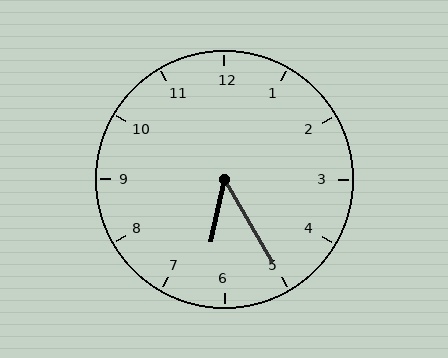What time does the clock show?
6:25.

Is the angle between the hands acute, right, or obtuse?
It is acute.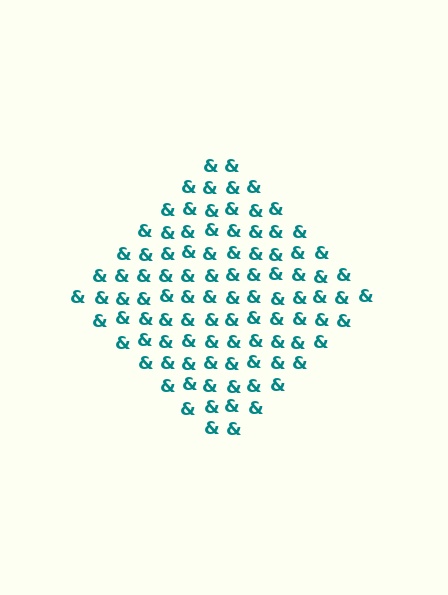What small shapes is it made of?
It is made of small ampersands.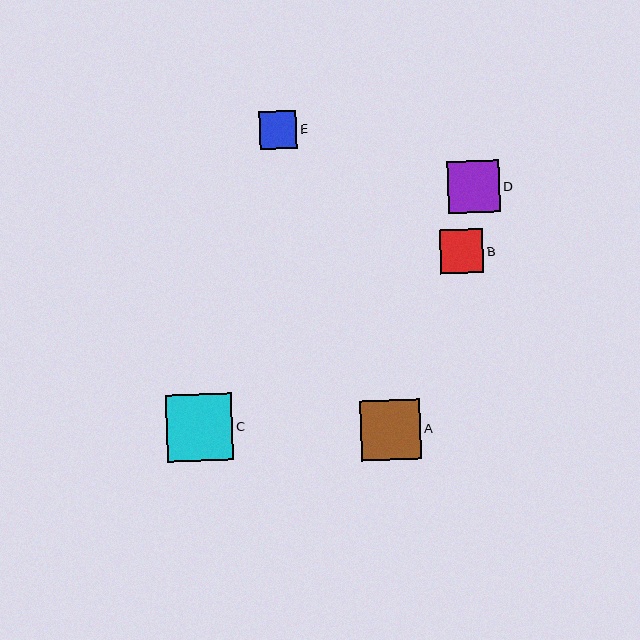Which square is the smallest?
Square E is the smallest with a size of approximately 37 pixels.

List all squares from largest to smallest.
From largest to smallest: C, A, D, B, E.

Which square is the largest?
Square C is the largest with a size of approximately 66 pixels.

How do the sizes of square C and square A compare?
Square C and square A are approximately the same size.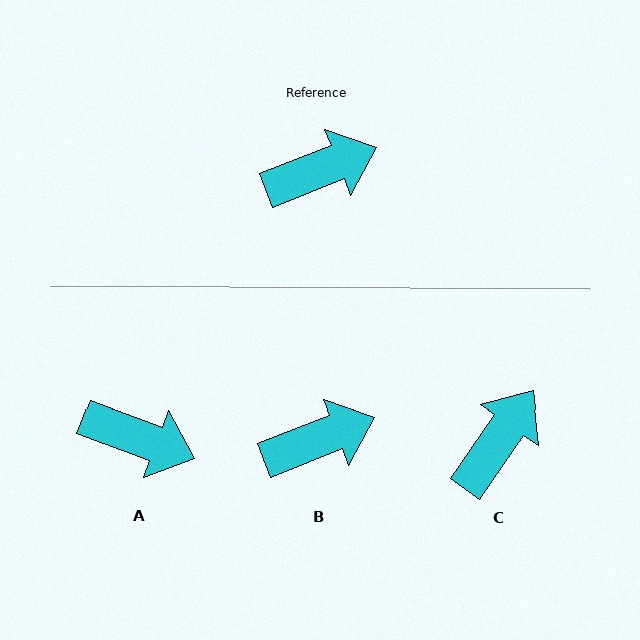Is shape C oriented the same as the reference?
No, it is off by about 34 degrees.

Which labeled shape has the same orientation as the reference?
B.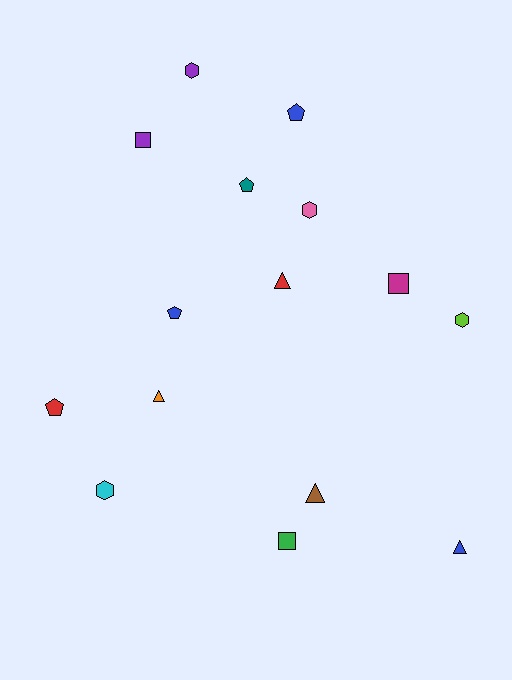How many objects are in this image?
There are 15 objects.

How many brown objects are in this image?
There is 1 brown object.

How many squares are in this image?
There are 3 squares.